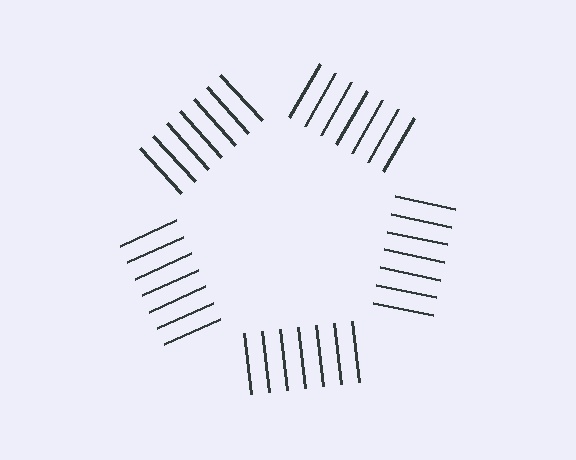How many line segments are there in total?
35 — 7 along each of the 5 edges.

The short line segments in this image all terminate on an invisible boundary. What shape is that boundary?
An illusory pentagon — the line segments terminate on its edges but no continuous stroke is drawn.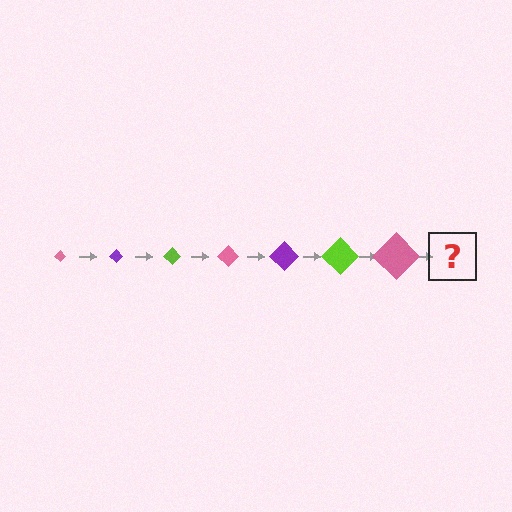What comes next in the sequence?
The next element should be a purple diamond, larger than the previous one.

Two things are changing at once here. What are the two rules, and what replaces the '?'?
The two rules are that the diamond grows larger each step and the color cycles through pink, purple, and lime. The '?' should be a purple diamond, larger than the previous one.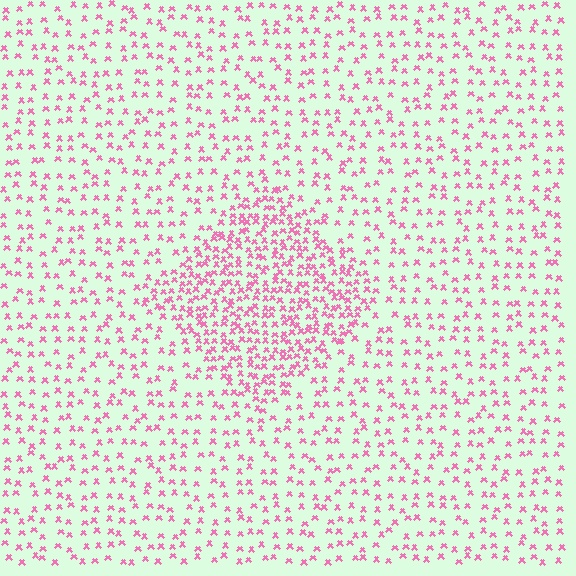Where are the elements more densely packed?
The elements are more densely packed inside the diamond boundary.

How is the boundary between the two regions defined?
The boundary is defined by a change in element density (approximately 2.3x ratio). All elements are the same color, size, and shape.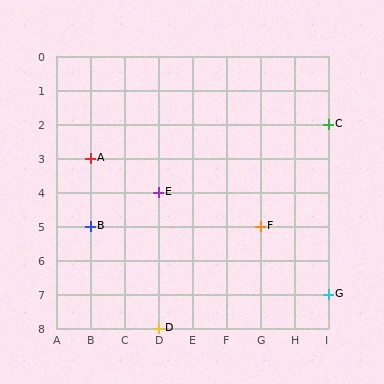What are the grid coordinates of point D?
Point D is at grid coordinates (D, 8).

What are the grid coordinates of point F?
Point F is at grid coordinates (G, 5).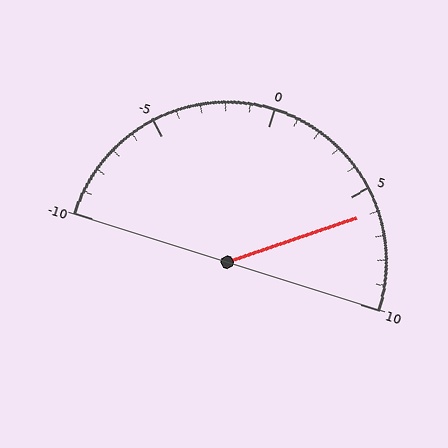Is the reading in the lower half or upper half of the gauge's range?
The reading is in the upper half of the range (-10 to 10).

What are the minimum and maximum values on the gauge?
The gauge ranges from -10 to 10.